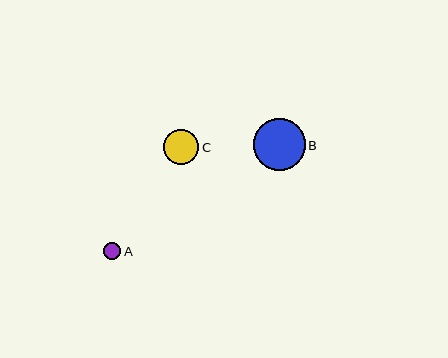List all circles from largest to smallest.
From largest to smallest: B, C, A.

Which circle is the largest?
Circle B is the largest with a size of approximately 51 pixels.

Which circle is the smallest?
Circle A is the smallest with a size of approximately 17 pixels.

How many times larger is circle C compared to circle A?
Circle C is approximately 2.1 times the size of circle A.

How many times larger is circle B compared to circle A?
Circle B is approximately 3.1 times the size of circle A.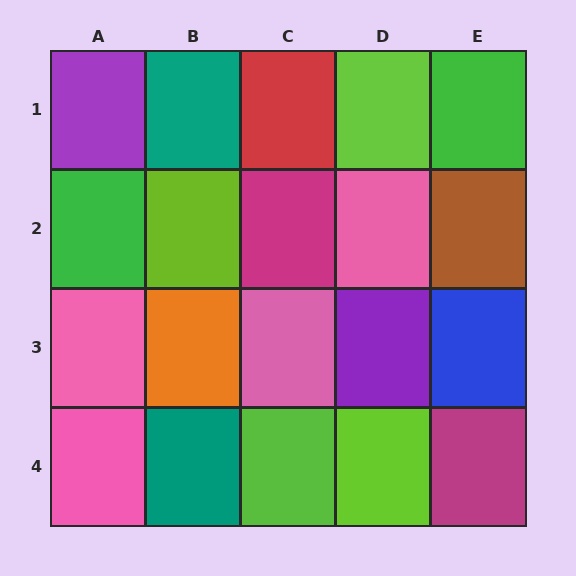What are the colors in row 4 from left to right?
Pink, teal, lime, lime, magenta.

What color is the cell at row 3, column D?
Purple.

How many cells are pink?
4 cells are pink.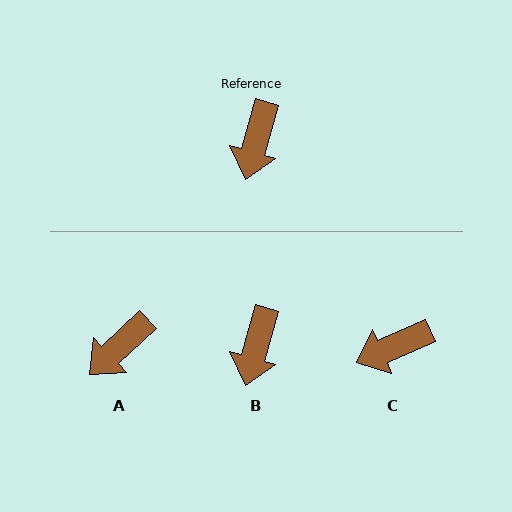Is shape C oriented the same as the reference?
No, it is off by about 51 degrees.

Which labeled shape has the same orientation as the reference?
B.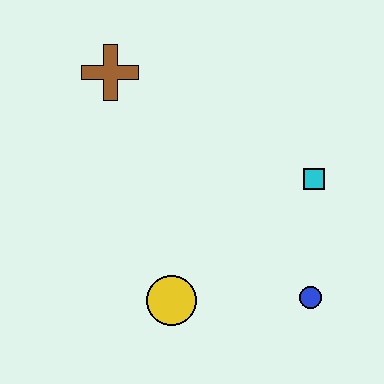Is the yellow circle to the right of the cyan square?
No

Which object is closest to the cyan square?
The blue circle is closest to the cyan square.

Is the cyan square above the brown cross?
No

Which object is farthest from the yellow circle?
The brown cross is farthest from the yellow circle.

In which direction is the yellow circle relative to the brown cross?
The yellow circle is below the brown cross.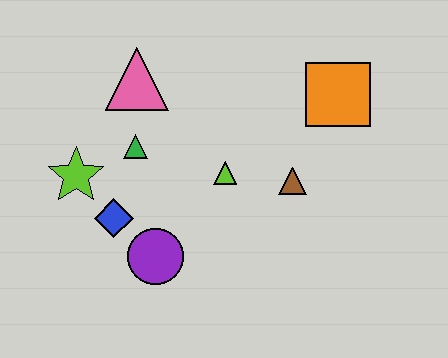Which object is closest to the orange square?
The brown triangle is closest to the orange square.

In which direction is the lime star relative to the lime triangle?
The lime star is to the left of the lime triangle.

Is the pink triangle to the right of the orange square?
No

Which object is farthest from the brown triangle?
The lime star is farthest from the brown triangle.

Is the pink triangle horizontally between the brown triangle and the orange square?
No